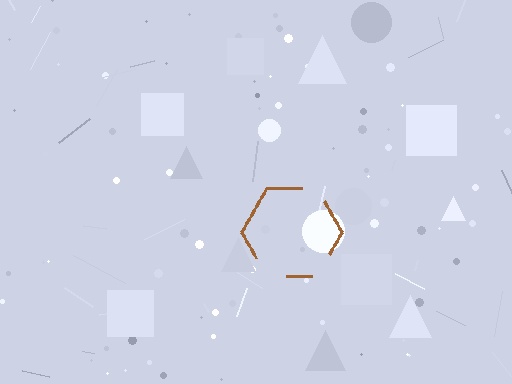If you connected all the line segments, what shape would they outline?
They would outline a hexagon.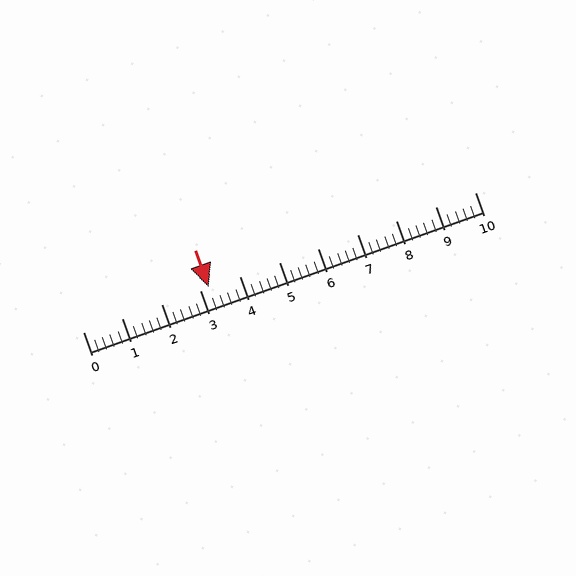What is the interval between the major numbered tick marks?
The major tick marks are spaced 1 units apart.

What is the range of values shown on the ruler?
The ruler shows values from 0 to 10.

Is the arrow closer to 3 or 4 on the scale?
The arrow is closer to 3.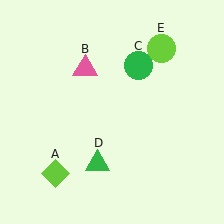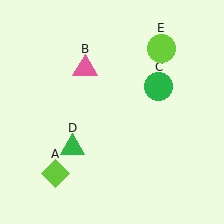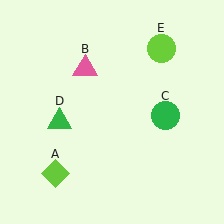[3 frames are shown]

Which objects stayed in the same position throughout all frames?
Lime diamond (object A) and pink triangle (object B) and lime circle (object E) remained stationary.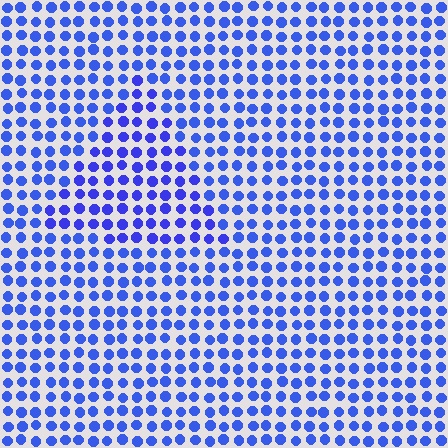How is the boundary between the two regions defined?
The boundary is defined purely by a slight shift in hue (about 13 degrees). Spacing, size, and orientation are identical on both sides.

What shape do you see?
I see a triangle.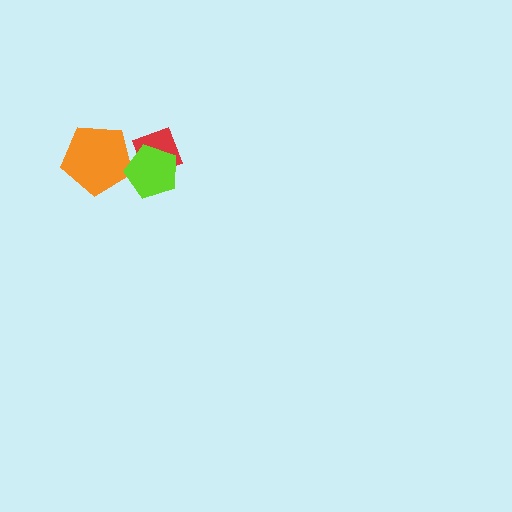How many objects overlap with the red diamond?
1 object overlaps with the red diamond.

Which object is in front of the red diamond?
The lime pentagon is in front of the red diamond.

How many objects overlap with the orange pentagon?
1 object overlaps with the orange pentagon.